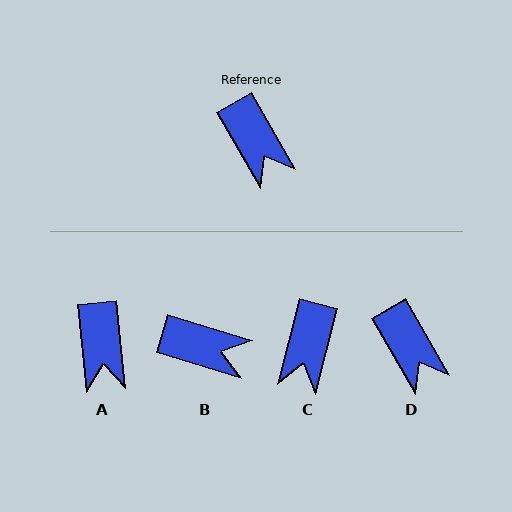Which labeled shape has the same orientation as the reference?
D.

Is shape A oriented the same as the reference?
No, it is off by about 24 degrees.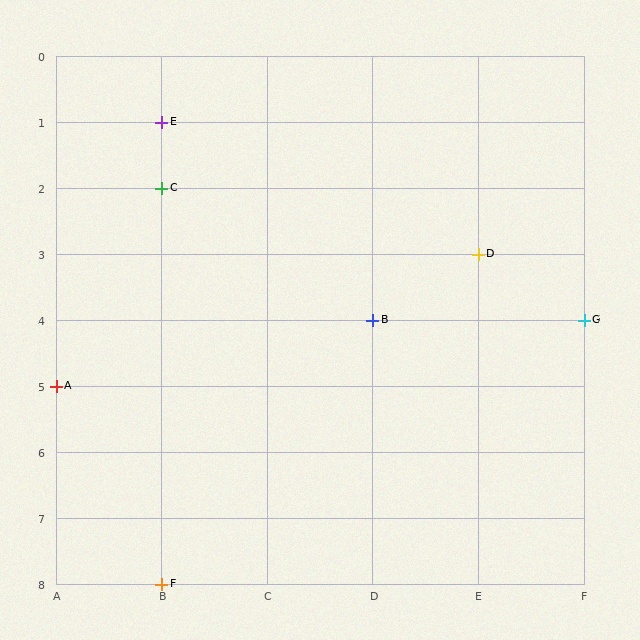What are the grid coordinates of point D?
Point D is at grid coordinates (E, 3).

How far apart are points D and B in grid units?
Points D and B are 1 column and 1 row apart (about 1.4 grid units diagonally).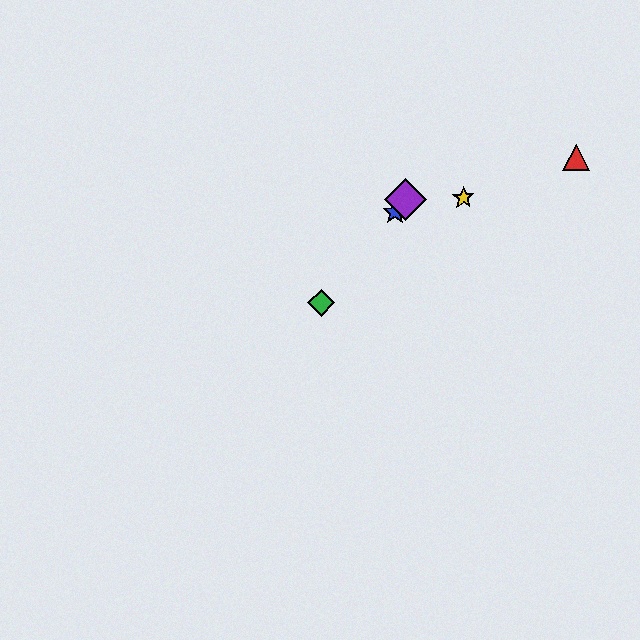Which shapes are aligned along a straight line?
The blue star, the green diamond, the purple diamond are aligned along a straight line.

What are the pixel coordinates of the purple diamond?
The purple diamond is at (405, 199).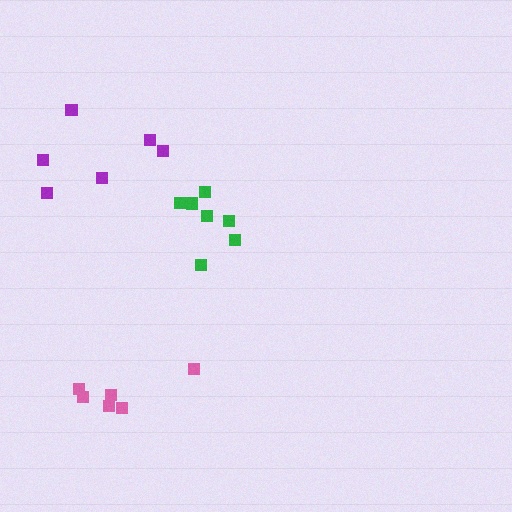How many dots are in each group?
Group 1: 7 dots, Group 2: 6 dots, Group 3: 6 dots (19 total).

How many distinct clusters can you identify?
There are 3 distinct clusters.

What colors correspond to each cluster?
The clusters are colored: green, pink, purple.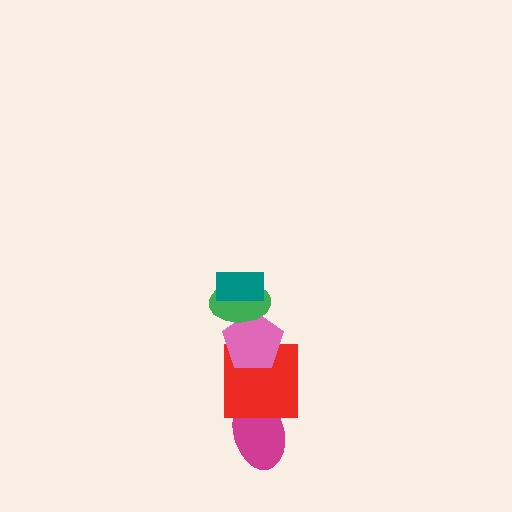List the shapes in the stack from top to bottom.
From top to bottom: the teal rectangle, the green ellipse, the pink pentagon, the red square, the magenta ellipse.